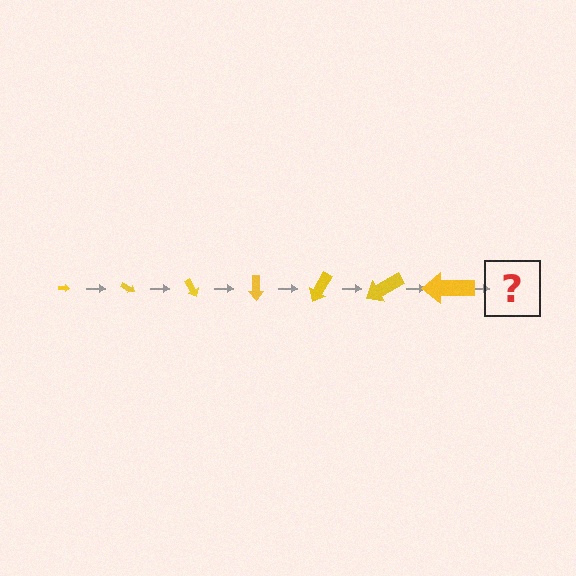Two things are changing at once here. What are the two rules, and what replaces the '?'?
The two rules are that the arrow grows larger each step and it rotates 30 degrees each step. The '?' should be an arrow, larger than the previous one and rotated 210 degrees from the start.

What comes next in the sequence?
The next element should be an arrow, larger than the previous one and rotated 210 degrees from the start.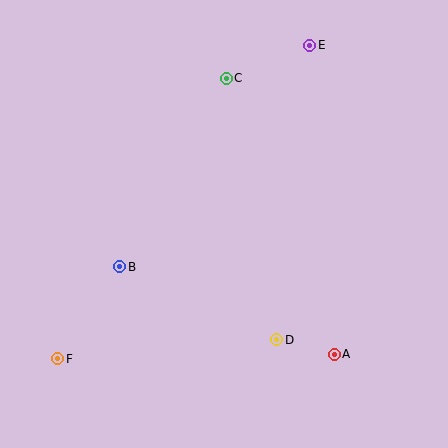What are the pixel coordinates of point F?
Point F is at (58, 359).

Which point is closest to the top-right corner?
Point E is closest to the top-right corner.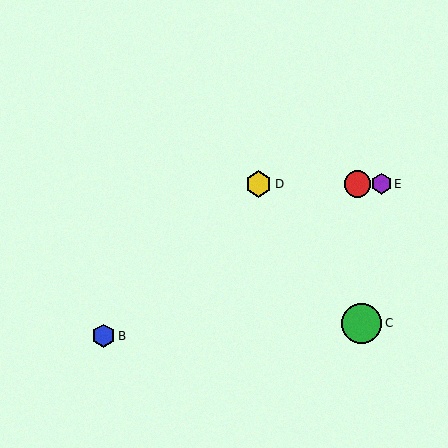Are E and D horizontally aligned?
Yes, both are at y≈184.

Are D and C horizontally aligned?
No, D is at y≈184 and C is at y≈323.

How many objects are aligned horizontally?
3 objects (A, D, E) are aligned horizontally.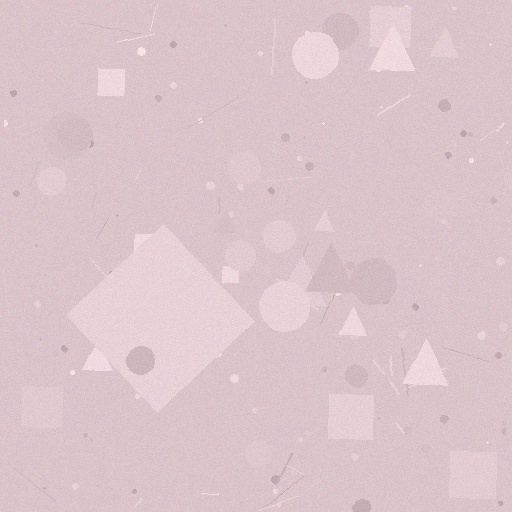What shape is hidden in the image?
A diamond is hidden in the image.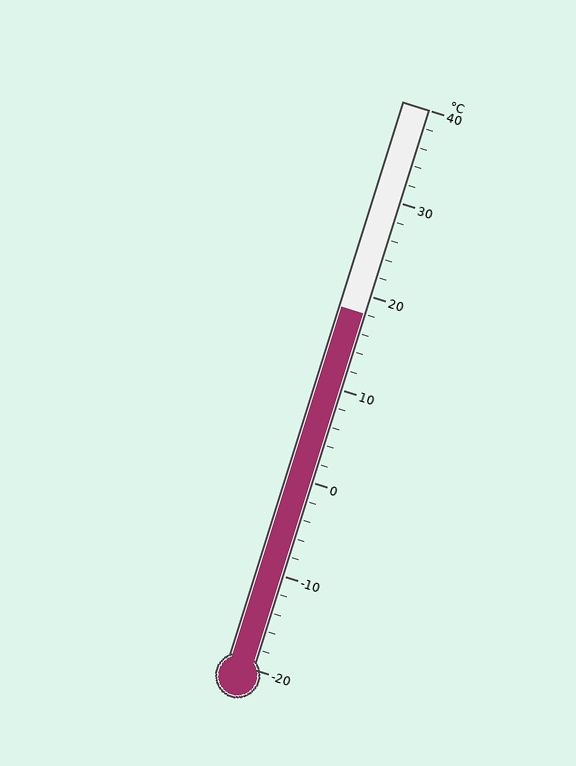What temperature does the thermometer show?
The thermometer shows approximately 18°C.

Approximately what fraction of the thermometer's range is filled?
The thermometer is filled to approximately 65% of its range.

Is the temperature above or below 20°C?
The temperature is below 20°C.